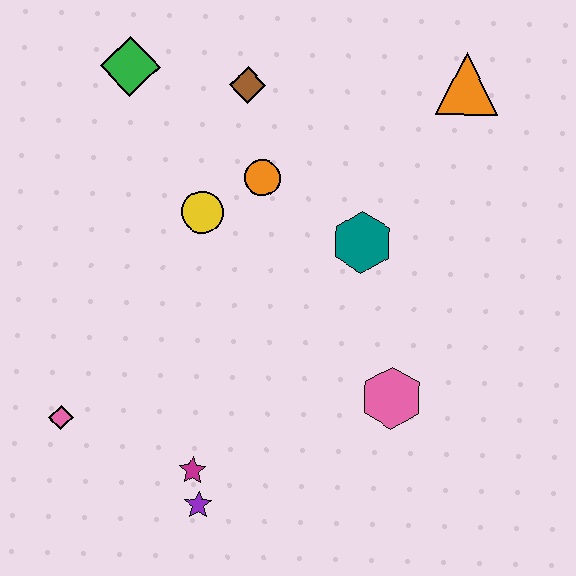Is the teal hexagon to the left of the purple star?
No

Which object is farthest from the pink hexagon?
The green diamond is farthest from the pink hexagon.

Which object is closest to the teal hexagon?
The orange circle is closest to the teal hexagon.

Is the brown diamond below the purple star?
No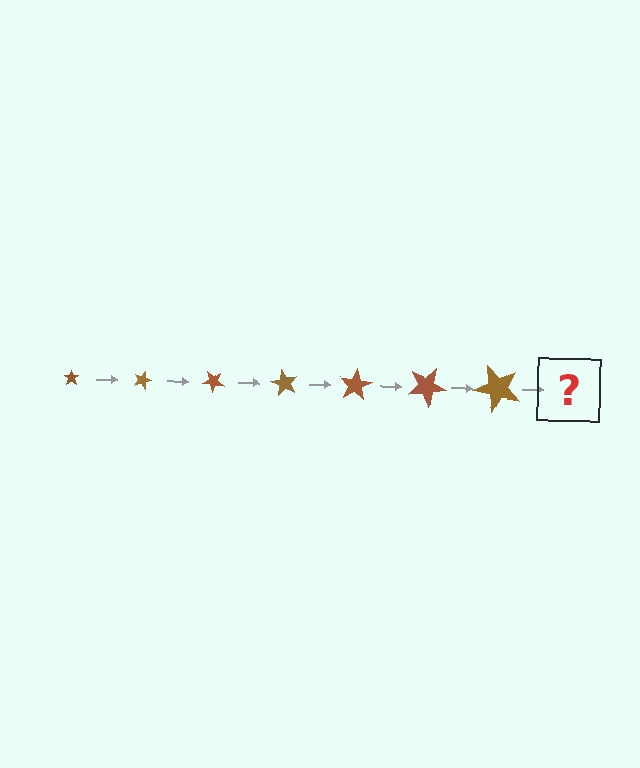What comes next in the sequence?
The next element should be a star, larger than the previous one and rotated 140 degrees from the start.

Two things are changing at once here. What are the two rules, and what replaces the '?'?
The two rules are that the star grows larger each step and it rotates 20 degrees each step. The '?' should be a star, larger than the previous one and rotated 140 degrees from the start.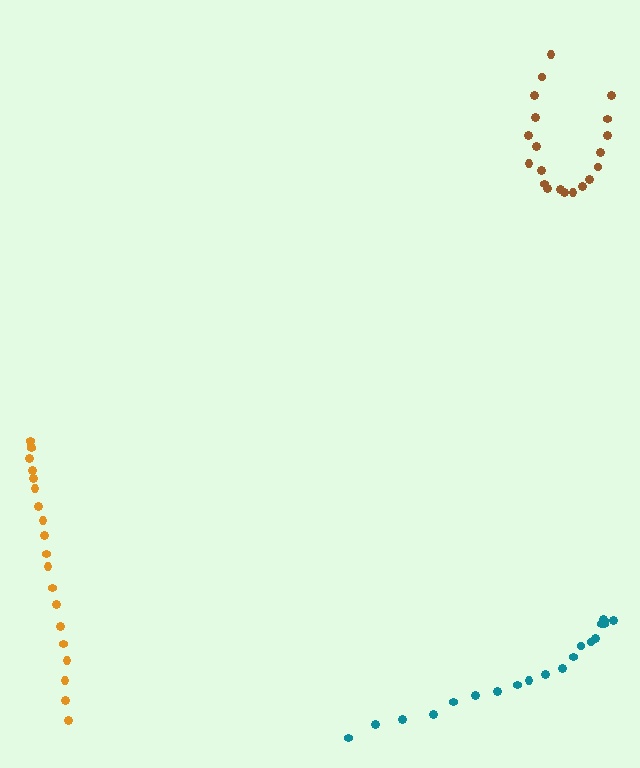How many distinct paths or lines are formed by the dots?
There are 3 distinct paths.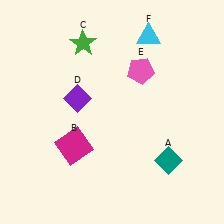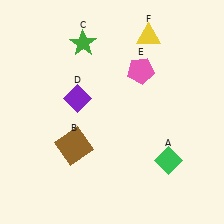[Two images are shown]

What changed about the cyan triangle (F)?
In Image 1, F is cyan. In Image 2, it changed to yellow.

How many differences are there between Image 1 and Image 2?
There are 3 differences between the two images.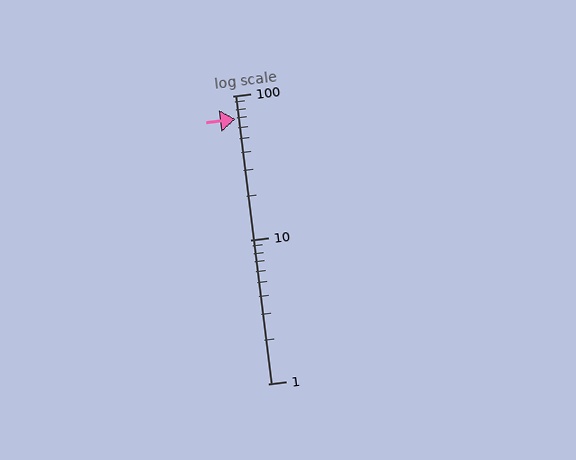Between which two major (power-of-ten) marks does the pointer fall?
The pointer is between 10 and 100.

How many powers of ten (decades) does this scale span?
The scale spans 2 decades, from 1 to 100.